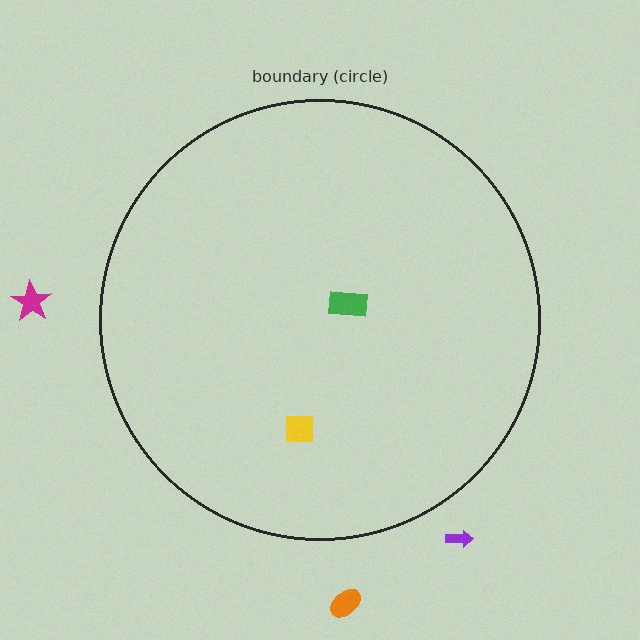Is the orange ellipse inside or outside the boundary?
Outside.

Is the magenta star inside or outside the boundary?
Outside.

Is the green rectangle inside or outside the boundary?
Inside.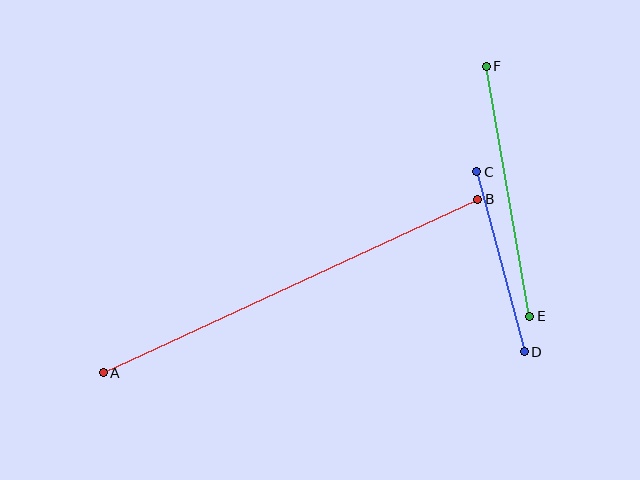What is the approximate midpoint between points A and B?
The midpoint is at approximately (290, 286) pixels.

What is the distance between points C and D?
The distance is approximately 186 pixels.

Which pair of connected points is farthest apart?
Points A and B are farthest apart.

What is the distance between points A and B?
The distance is approximately 412 pixels.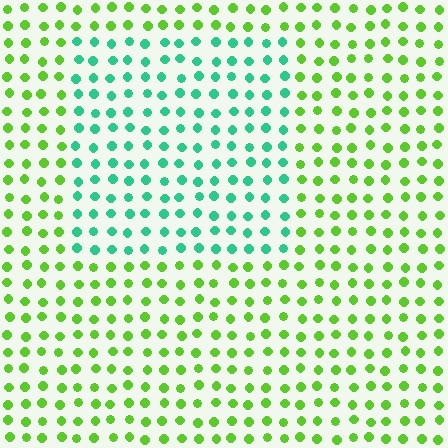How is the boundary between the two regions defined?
The boundary is defined purely by a slight shift in hue (about 54 degrees). Spacing, size, and orientation are identical on both sides.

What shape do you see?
I see a rectangle.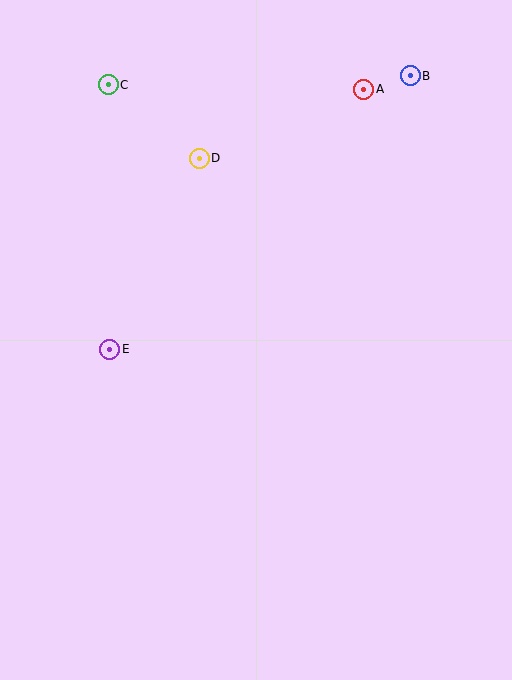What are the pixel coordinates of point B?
Point B is at (410, 76).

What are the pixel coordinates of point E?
Point E is at (110, 349).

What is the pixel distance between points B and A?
The distance between B and A is 48 pixels.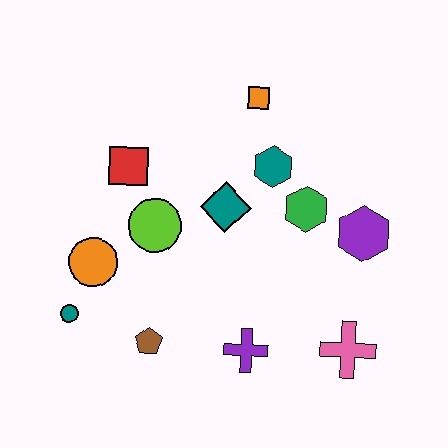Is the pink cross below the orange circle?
Yes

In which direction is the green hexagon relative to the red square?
The green hexagon is to the right of the red square.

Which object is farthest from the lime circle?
The pink cross is farthest from the lime circle.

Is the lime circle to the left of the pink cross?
Yes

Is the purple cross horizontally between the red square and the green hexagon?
Yes